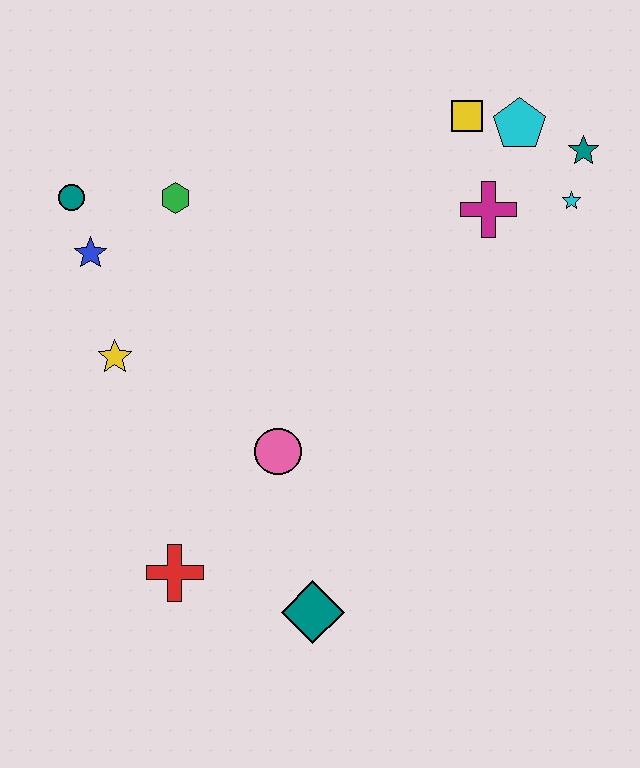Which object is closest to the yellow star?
The blue star is closest to the yellow star.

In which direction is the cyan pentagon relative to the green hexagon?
The cyan pentagon is to the right of the green hexagon.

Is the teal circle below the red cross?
No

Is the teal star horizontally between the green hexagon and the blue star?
No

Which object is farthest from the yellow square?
The red cross is farthest from the yellow square.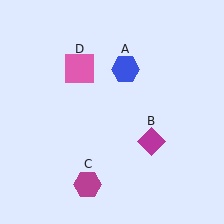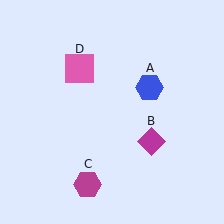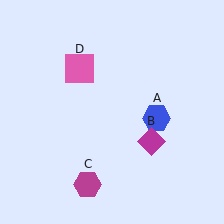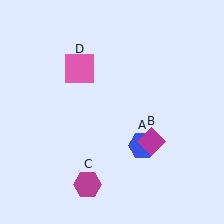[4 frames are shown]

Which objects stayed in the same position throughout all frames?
Magenta diamond (object B) and magenta hexagon (object C) and pink square (object D) remained stationary.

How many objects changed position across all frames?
1 object changed position: blue hexagon (object A).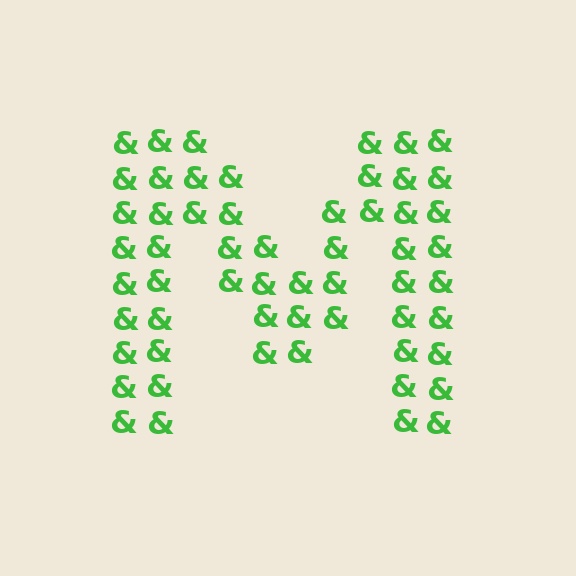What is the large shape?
The large shape is the letter M.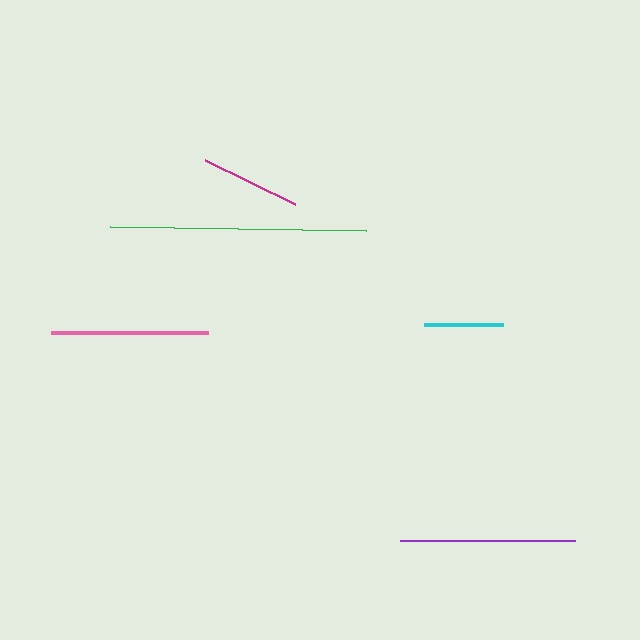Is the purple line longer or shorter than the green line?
The green line is longer than the purple line.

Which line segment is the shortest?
The cyan line is the shortest at approximately 79 pixels.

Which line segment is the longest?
The green line is the longest at approximately 256 pixels.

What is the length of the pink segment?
The pink segment is approximately 157 pixels long.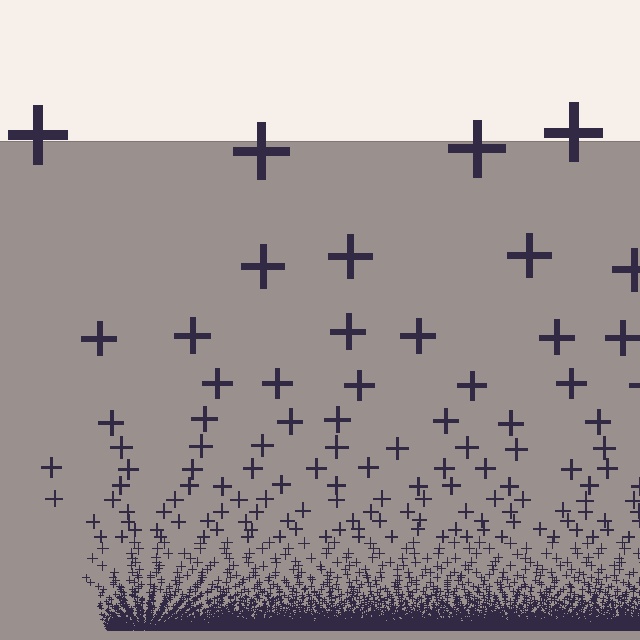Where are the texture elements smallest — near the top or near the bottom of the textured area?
Near the bottom.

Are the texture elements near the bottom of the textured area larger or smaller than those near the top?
Smaller. The gradient is inverted — elements near the bottom are smaller and denser.